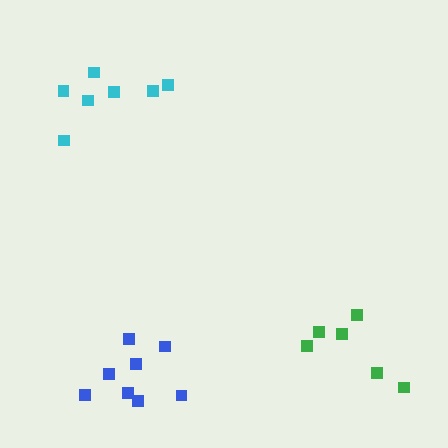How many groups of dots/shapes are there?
There are 3 groups.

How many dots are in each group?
Group 1: 7 dots, Group 2: 8 dots, Group 3: 6 dots (21 total).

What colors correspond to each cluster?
The clusters are colored: cyan, blue, green.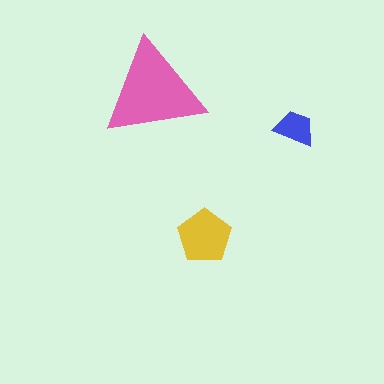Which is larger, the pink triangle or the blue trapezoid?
The pink triangle.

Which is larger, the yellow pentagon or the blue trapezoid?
The yellow pentagon.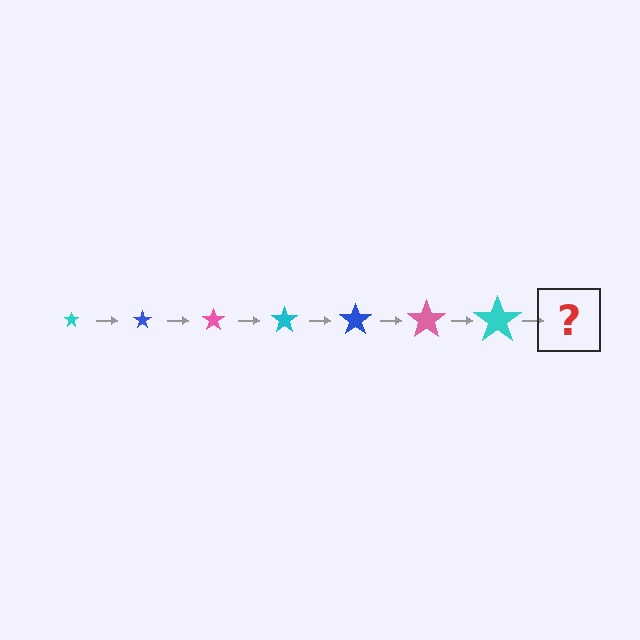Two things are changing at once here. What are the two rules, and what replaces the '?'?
The two rules are that the star grows larger each step and the color cycles through cyan, blue, and pink. The '?' should be a blue star, larger than the previous one.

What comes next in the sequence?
The next element should be a blue star, larger than the previous one.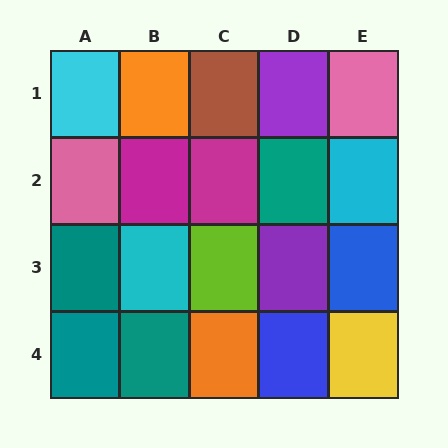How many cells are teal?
4 cells are teal.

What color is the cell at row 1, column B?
Orange.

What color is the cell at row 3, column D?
Purple.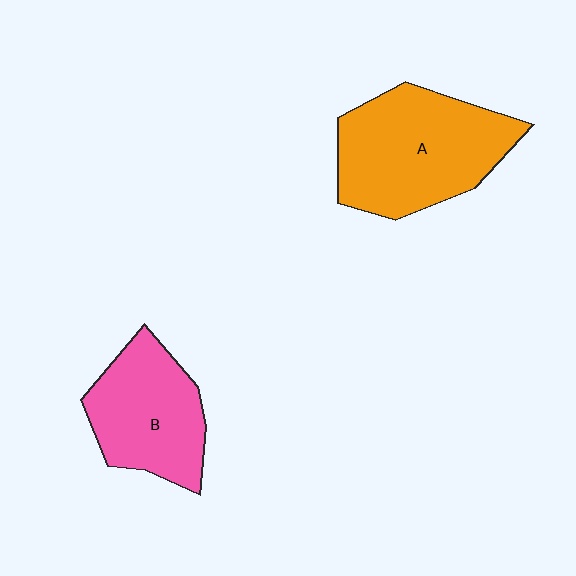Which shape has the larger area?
Shape A (orange).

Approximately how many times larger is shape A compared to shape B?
Approximately 1.3 times.